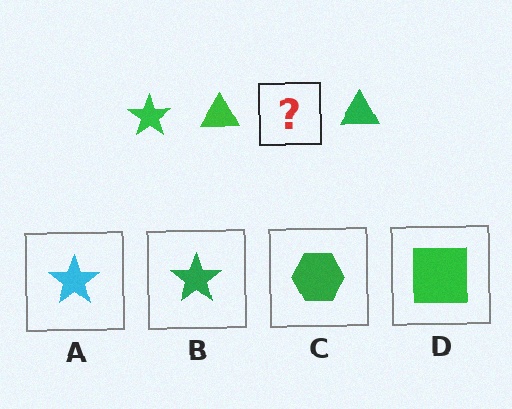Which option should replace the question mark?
Option B.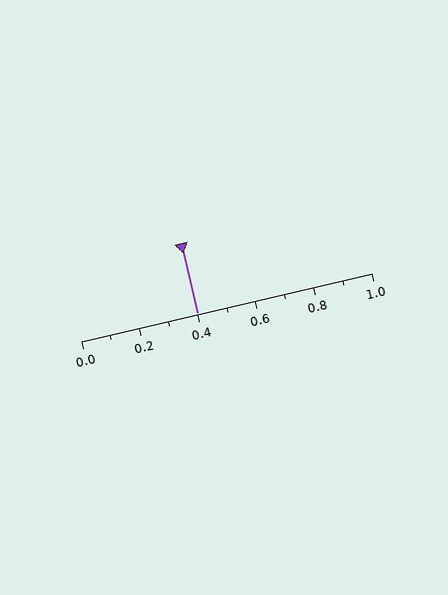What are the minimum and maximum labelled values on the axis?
The axis runs from 0.0 to 1.0.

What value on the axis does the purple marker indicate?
The marker indicates approximately 0.4.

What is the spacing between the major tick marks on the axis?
The major ticks are spaced 0.2 apart.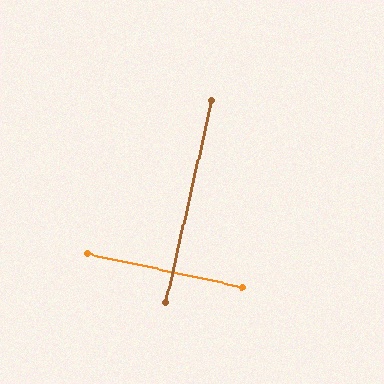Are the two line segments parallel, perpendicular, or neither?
Perpendicular — they meet at approximately 89°.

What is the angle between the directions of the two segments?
Approximately 89 degrees.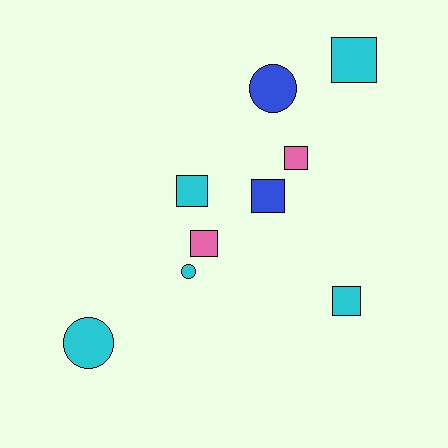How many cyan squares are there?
There are 3 cyan squares.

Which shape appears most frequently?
Square, with 6 objects.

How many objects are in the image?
There are 9 objects.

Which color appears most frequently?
Cyan, with 5 objects.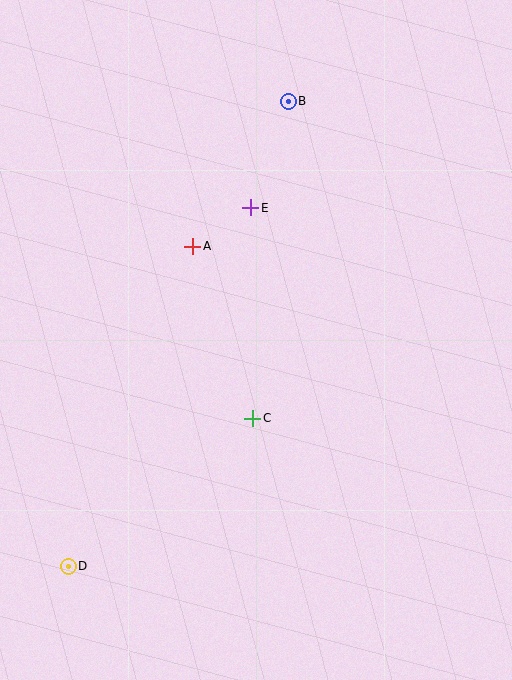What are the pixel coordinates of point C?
Point C is at (253, 418).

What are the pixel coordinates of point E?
Point E is at (251, 208).